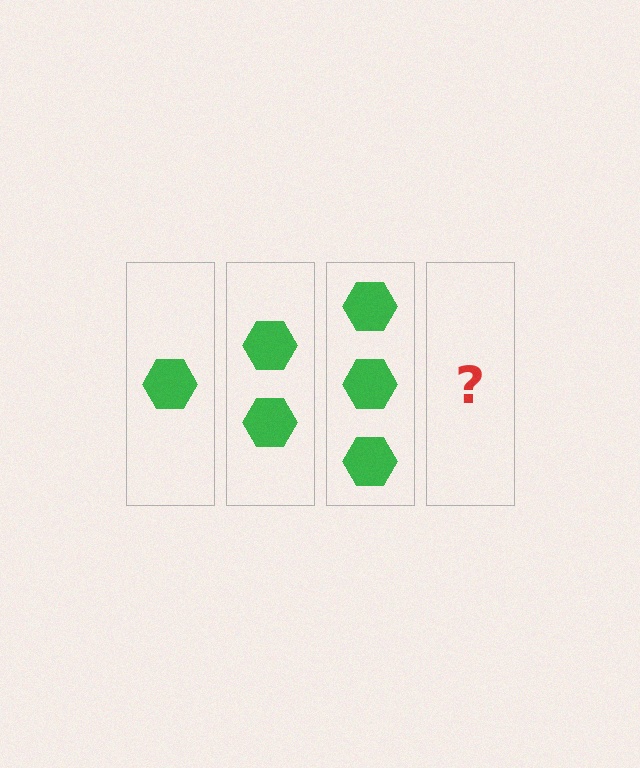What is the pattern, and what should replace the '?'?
The pattern is that each step adds one more hexagon. The '?' should be 4 hexagons.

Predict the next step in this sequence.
The next step is 4 hexagons.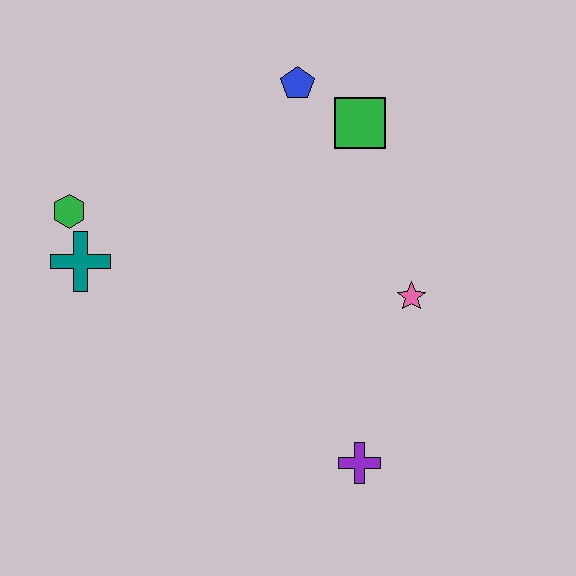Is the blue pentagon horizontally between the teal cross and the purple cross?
Yes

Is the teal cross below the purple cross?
No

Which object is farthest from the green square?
The purple cross is farthest from the green square.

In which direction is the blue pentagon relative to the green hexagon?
The blue pentagon is to the right of the green hexagon.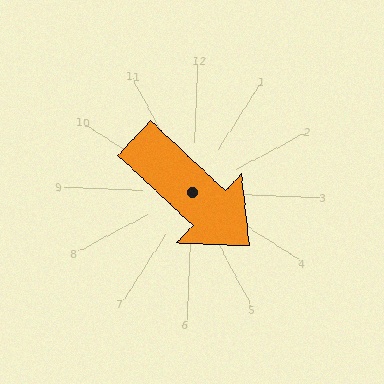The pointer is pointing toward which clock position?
Roughly 4 o'clock.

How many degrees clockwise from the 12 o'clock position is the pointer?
Approximately 131 degrees.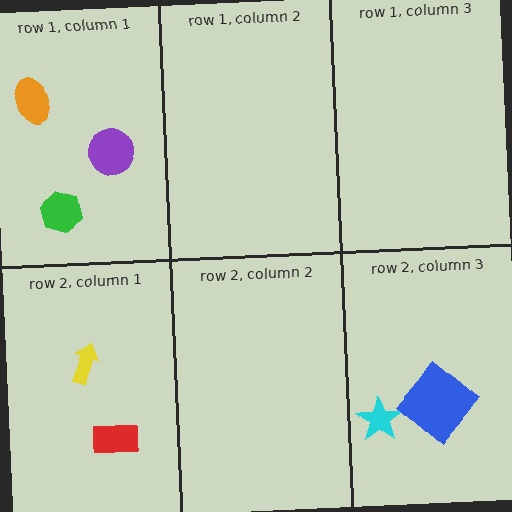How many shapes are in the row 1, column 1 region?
3.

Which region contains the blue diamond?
The row 2, column 3 region.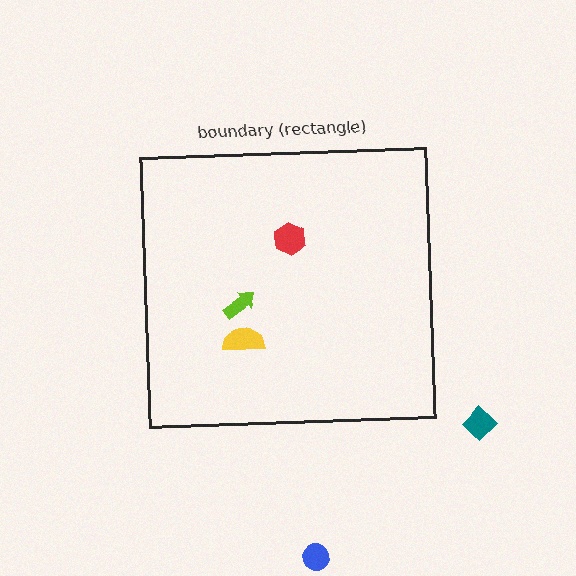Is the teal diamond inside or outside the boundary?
Outside.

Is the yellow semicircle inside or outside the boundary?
Inside.